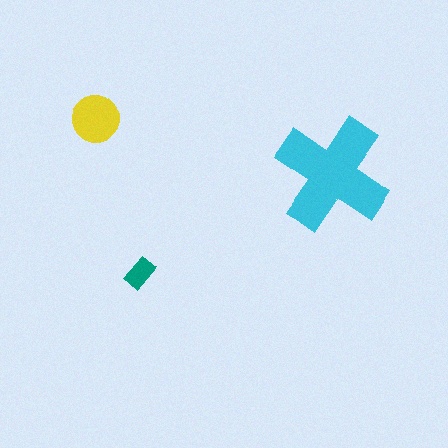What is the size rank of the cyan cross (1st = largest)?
1st.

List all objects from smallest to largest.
The teal rectangle, the yellow circle, the cyan cross.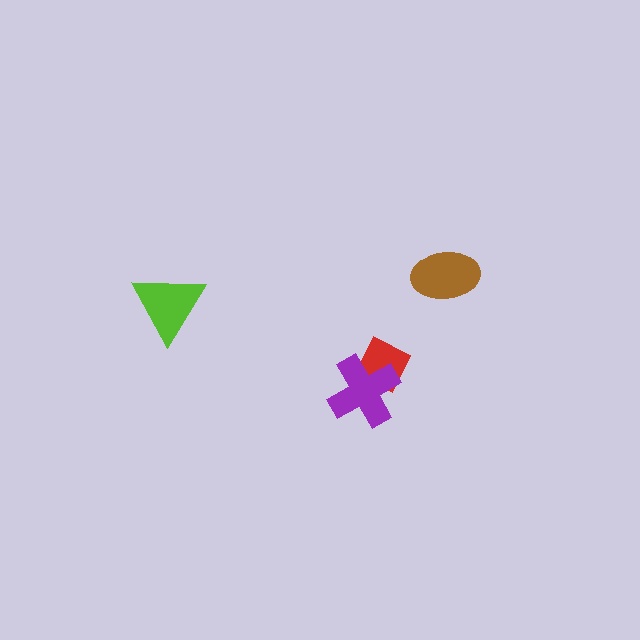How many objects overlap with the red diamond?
1 object overlaps with the red diamond.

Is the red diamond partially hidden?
Yes, it is partially covered by another shape.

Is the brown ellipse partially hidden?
No, no other shape covers it.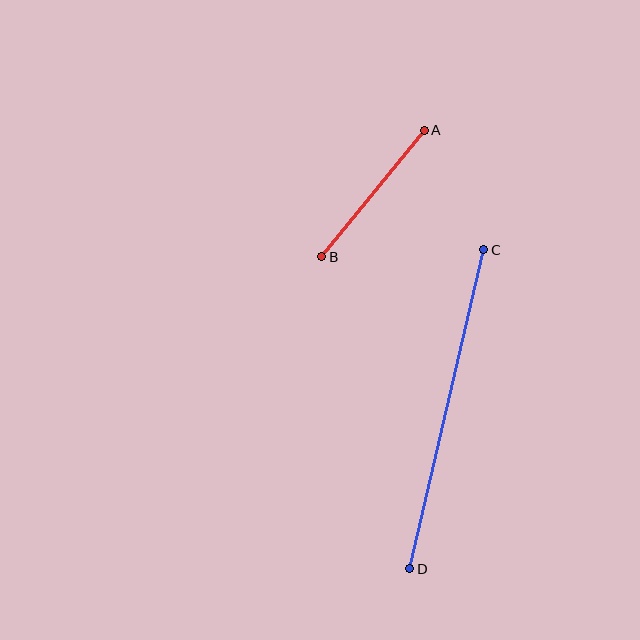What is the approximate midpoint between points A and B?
The midpoint is at approximately (373, 194) pixels.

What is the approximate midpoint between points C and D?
The midpoint is at approximately (447, 409) pixels.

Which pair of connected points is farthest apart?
Points C and D are farthest apart.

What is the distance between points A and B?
The distance is approximately 163 pixels.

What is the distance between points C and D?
The distance is approximately 328 pixels.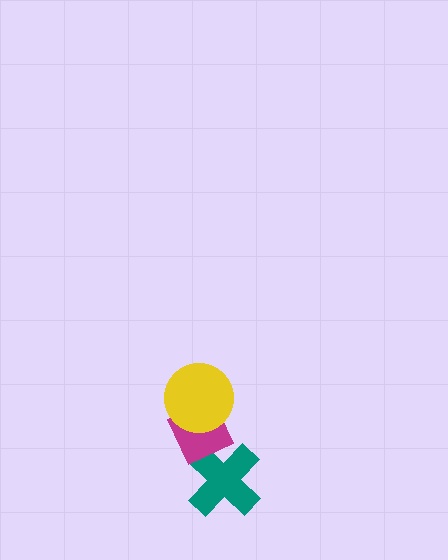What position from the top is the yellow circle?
The yellow circle is 1st from the top.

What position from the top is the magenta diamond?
The magenta diamond is 2nd from the top.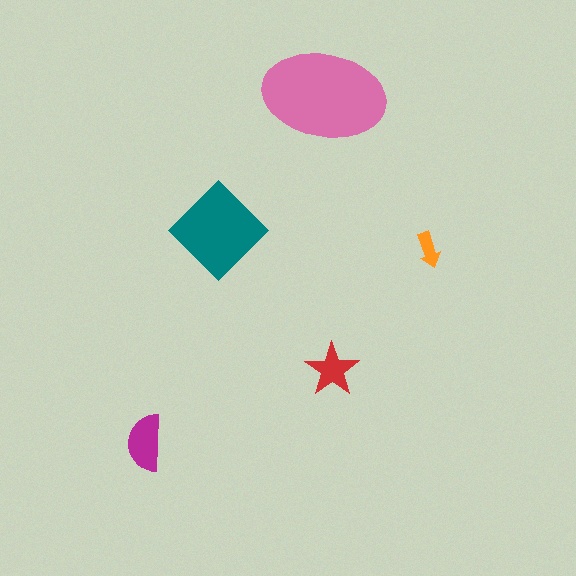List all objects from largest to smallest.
The pink ellipse, the teal diamond, the magenta semicircle, the red star, the orange arrow.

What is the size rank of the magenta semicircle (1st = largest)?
3rd.